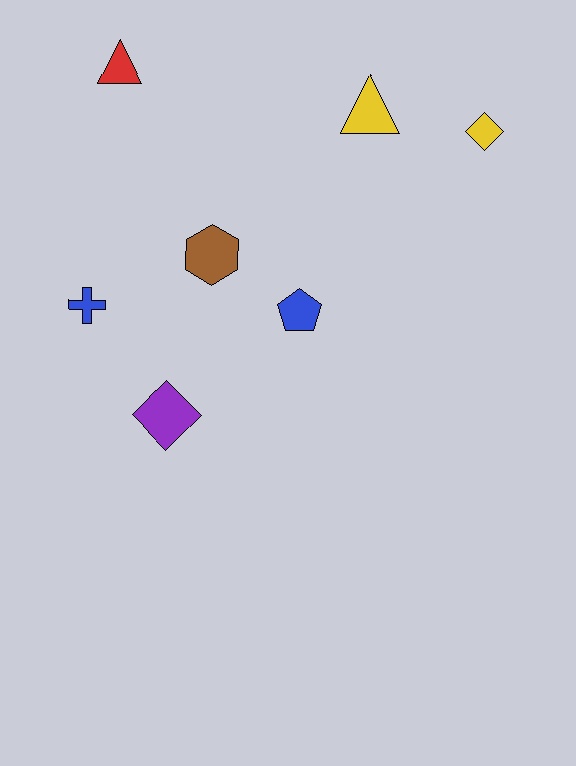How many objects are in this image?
There are 7 objects.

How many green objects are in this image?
There are no green objects.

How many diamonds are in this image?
There are 2 diamonds.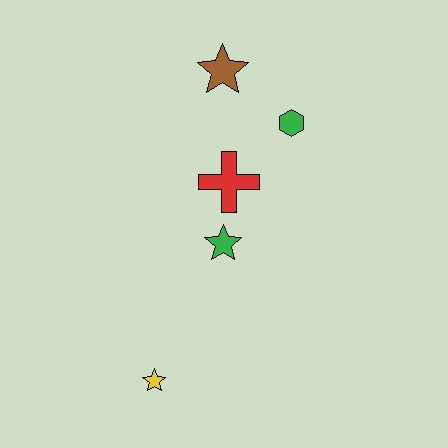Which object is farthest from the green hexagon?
The yellow star is farthest from the green hexagon.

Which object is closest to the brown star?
The green hexagon is closest to the brown star.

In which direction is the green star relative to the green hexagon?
The green star is below the green hexagon.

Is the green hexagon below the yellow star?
No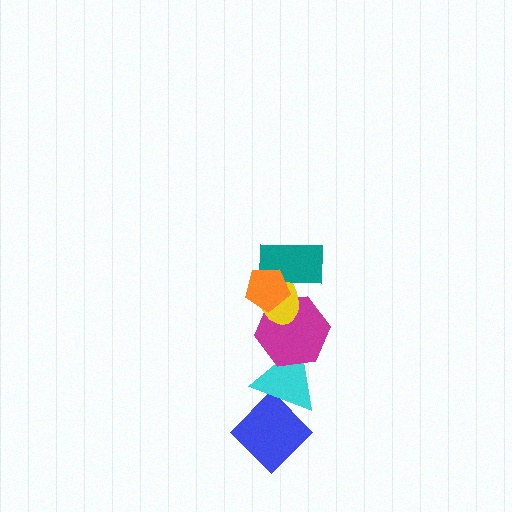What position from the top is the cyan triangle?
The cyan triangle is 5th from the top.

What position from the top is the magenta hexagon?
The magenta hexagon is 4th from the top.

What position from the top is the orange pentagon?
The orange pentagon is 1st from the top.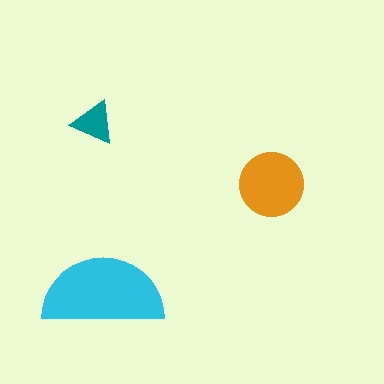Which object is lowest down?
The cyan semicircle is bottommost.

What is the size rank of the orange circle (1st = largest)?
2nd.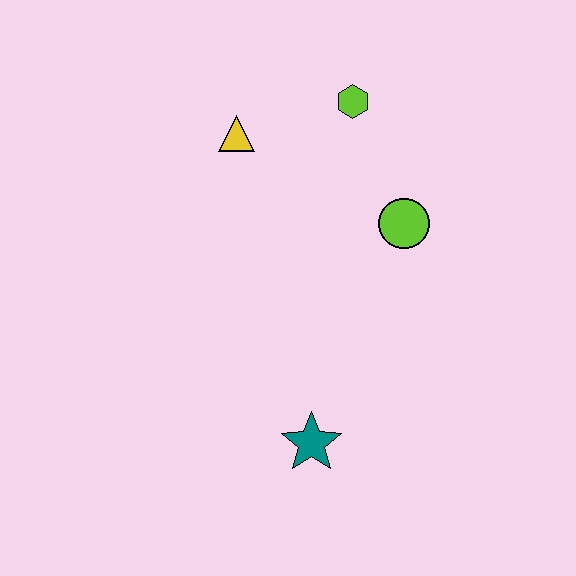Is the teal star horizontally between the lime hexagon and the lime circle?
No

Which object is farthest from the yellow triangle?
The teal star is farthest from the yellow triangle.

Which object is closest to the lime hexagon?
The yellow triangle is closest to the lime hexagon.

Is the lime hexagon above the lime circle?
Yes